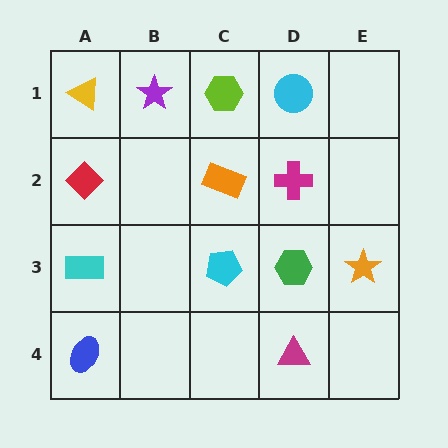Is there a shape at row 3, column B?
No, that cell is empty.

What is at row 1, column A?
A yellow triangle.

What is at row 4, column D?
A magenta triangle.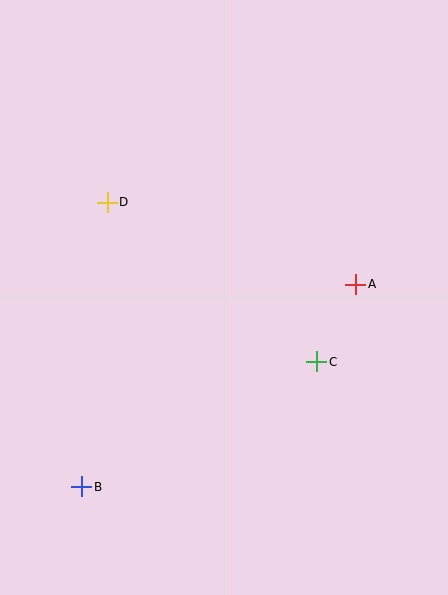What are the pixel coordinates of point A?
Point A is at (356, 284).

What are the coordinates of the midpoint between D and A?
The midpoint between D and A is at (231, 243).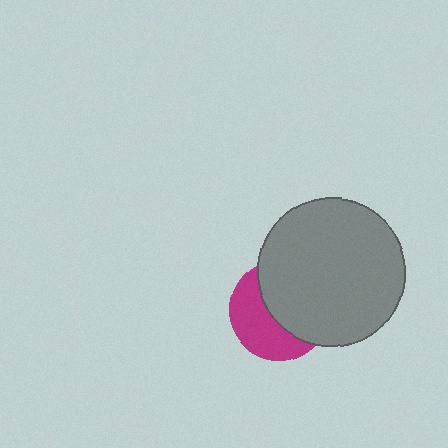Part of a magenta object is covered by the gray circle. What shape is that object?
It is a circle.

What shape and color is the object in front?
The object in front is a gray circle.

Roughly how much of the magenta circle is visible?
A small part of it is visible (roughly 45%).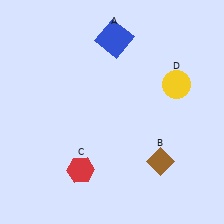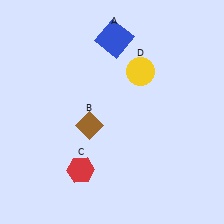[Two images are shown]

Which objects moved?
The objects that moved are: the brown diamond (B), the yellow circle (D).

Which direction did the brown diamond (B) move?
The brown diamond (B) moved left.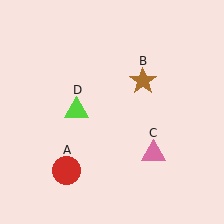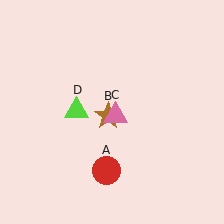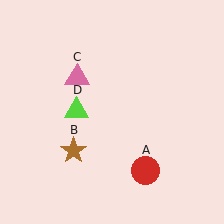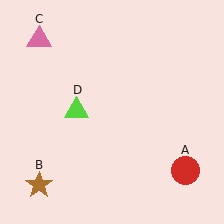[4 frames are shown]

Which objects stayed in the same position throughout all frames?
Lime triangle (object D) remained stationary.